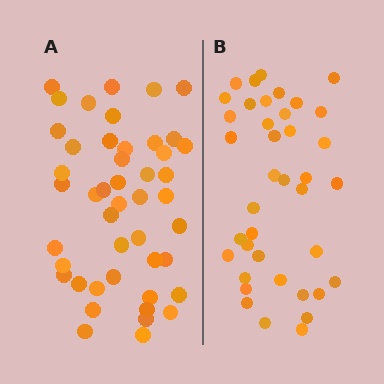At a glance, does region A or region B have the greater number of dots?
Region A (the left region) has more dots.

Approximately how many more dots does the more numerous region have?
Region A has roughly 8 or so more dots than region B.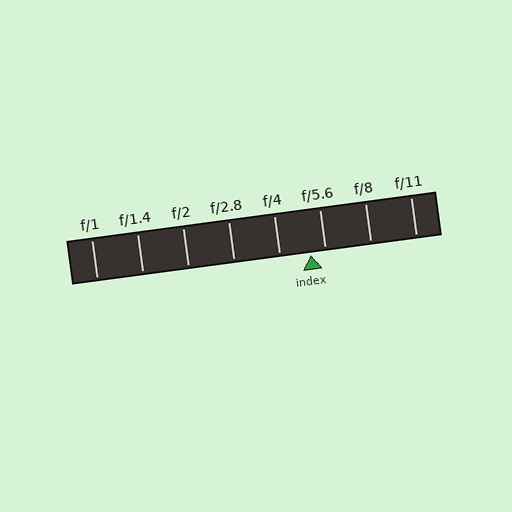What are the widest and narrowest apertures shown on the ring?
The widest aperture shown is f/1 and the narrowest is f/11.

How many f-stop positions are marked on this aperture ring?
There are 8 f-stop positions marked.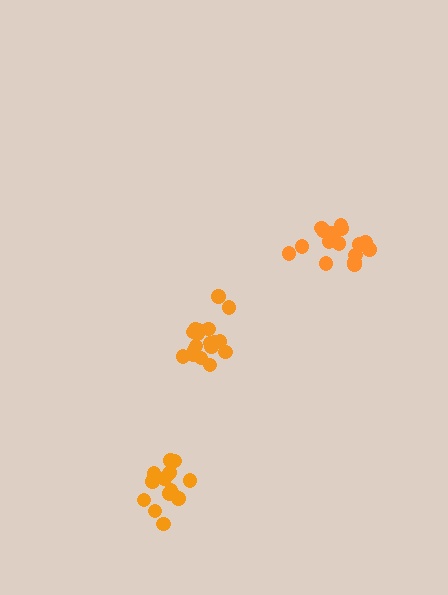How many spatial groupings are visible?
There are 3 spatial groupings.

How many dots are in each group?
Group 1: 18 dots, Group 2: 18 dots, Group 3: 15 dots (51 total).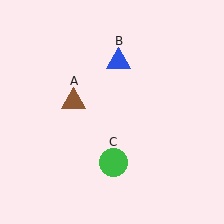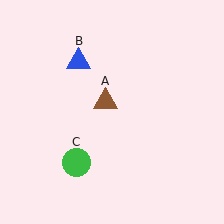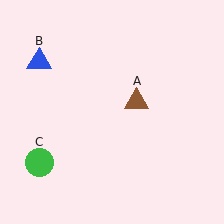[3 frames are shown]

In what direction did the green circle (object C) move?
The green circle (object C) moved left.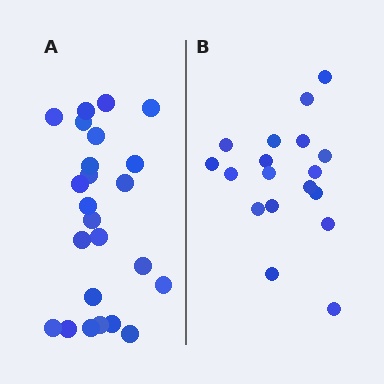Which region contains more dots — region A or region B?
Region A (the left region) has more dots.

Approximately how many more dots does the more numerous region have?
Region A has about 6 more dots than region B.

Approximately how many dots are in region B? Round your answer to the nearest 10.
About 20 dots. (The exact count is 18, which rounds to 20.)